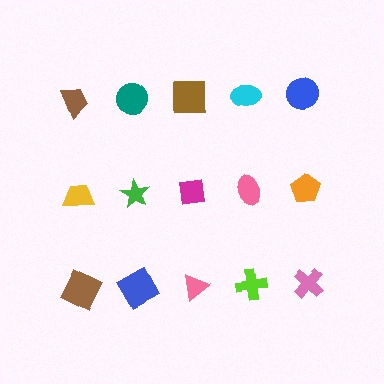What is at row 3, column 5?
A pink cross.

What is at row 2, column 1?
A yellow trapezoid.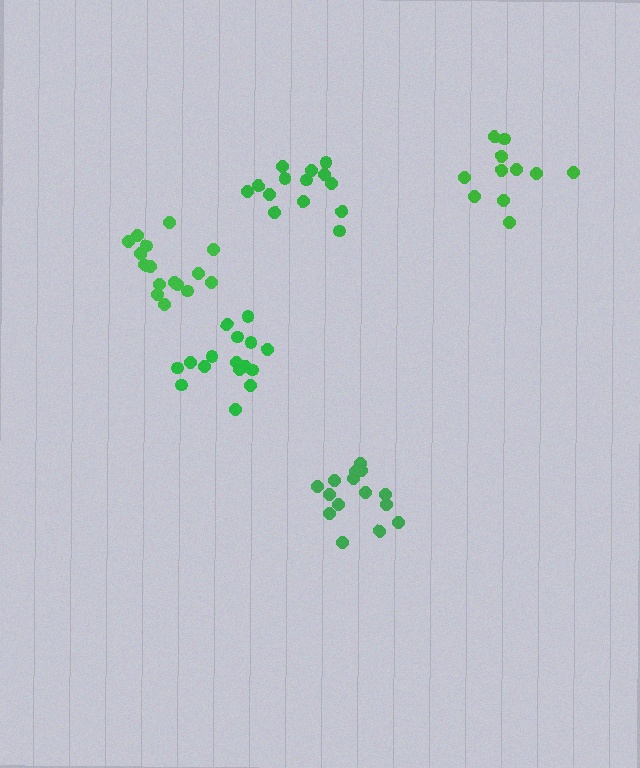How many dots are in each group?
Group 1: 14 dots, Group 2: 16 dots, Group 3: 15 dots, Group 4: 11 dots, Group 5: 16 dots (72 total).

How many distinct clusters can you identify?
There are 5 distinct clusters.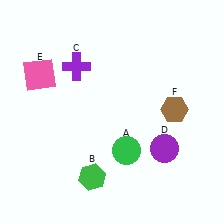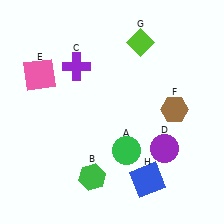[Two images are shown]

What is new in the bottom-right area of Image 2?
A blue square (H) was added in the bottom-right area of Image 2.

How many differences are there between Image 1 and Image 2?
There are 2 differences between the two images.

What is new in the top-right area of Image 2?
A lime diamond (G) was added in the top-right area of Image 2.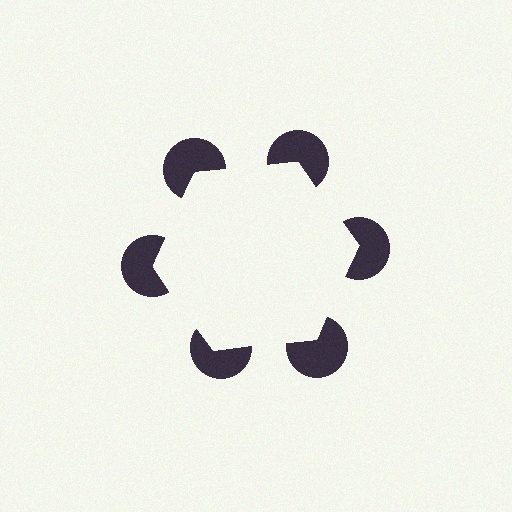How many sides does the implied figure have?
6 sides.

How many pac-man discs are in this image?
There are 6 — one at each vertex of the illusory hexagon.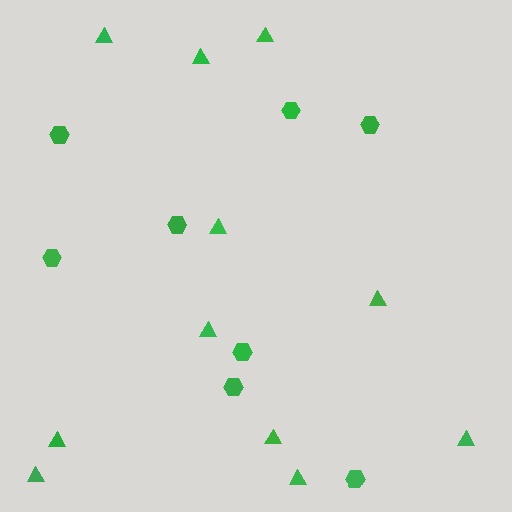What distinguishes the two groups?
There are 2 groups: one group of triangles (11) and one group of hexagons (8).